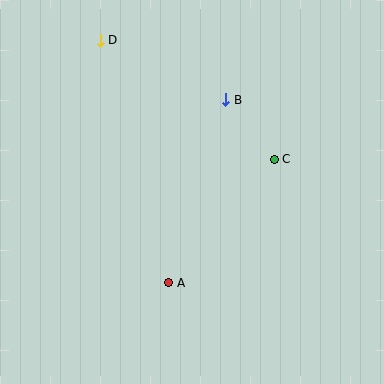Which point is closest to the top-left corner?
Point D is closest to the top-left corner.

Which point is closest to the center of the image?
Point C at (274, 159) is closest to the center.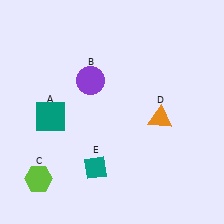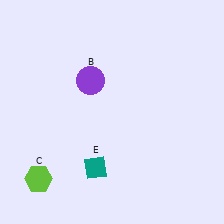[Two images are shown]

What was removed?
The orange triangle (D), the teal square (A) were removed in Image 2.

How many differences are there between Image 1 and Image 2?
There are 2 differences between the two images.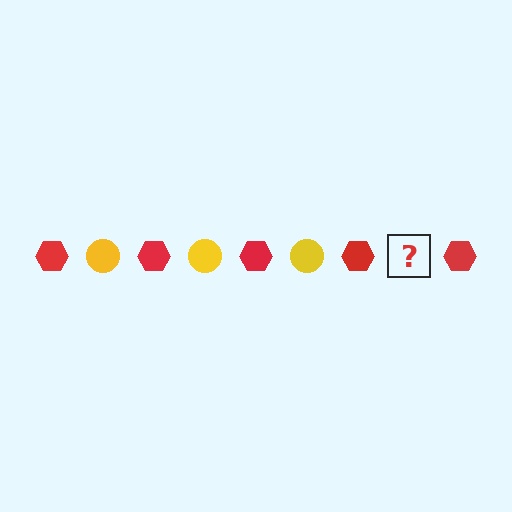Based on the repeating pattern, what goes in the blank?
The blank should be a yellow circle.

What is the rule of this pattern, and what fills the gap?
The rule is that the pattern alternates between red hexagon and yellow circle. The gap should be filled with a yellow circle.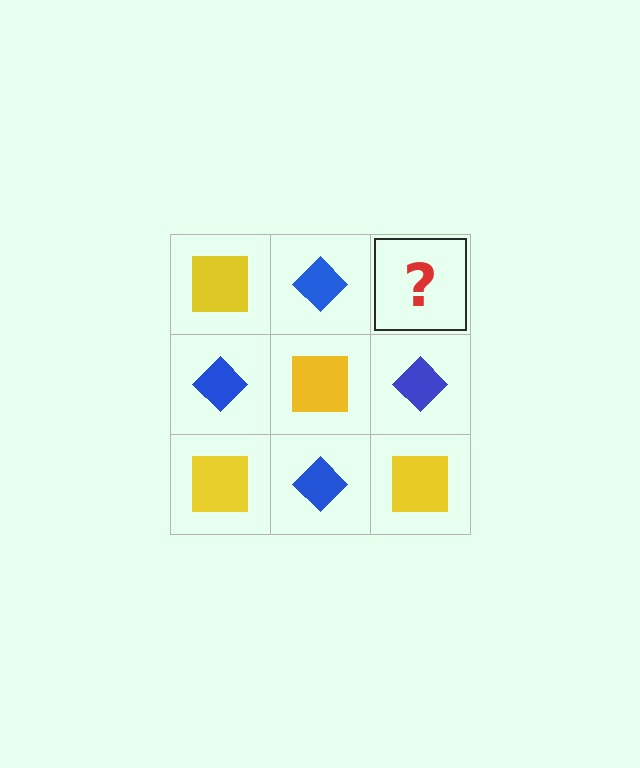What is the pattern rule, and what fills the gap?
The rule is that it alternates yellow square and blue diamond in a checkerboard pattern. The gap should be filled with a yellow square.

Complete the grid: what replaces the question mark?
The question mark should be replaced with a yellow square.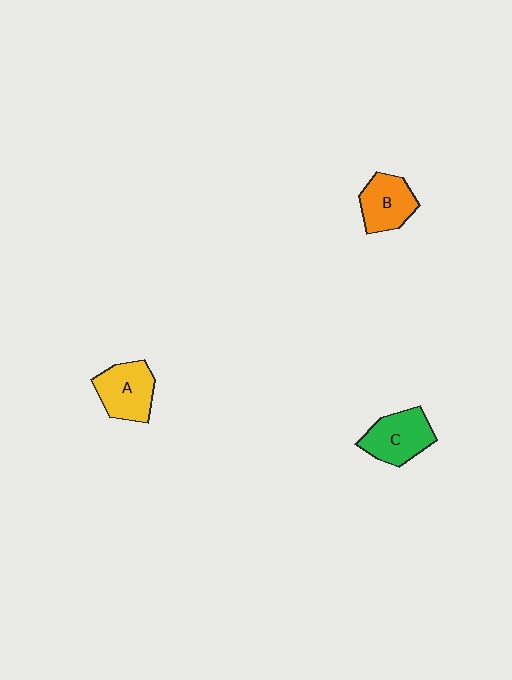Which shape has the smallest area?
Shape B (orange).